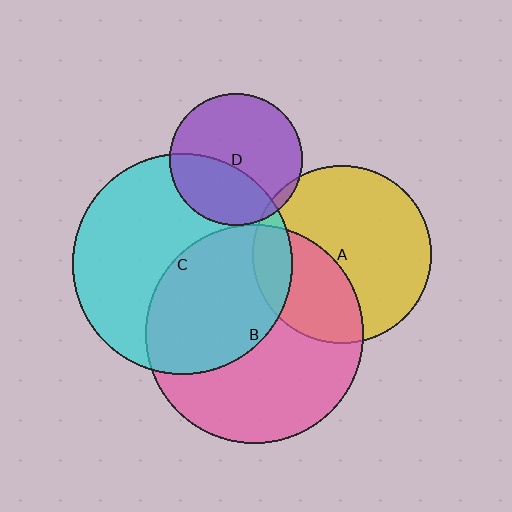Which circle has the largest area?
Circle C (cyan).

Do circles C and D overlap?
Yes.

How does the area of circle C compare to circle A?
Approximately 1.5 times.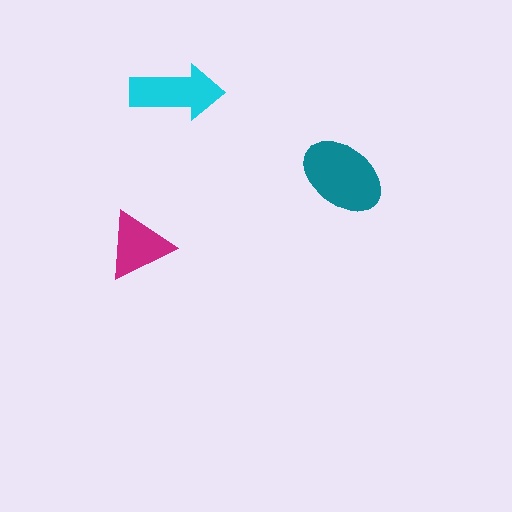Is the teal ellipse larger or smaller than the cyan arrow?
Larger.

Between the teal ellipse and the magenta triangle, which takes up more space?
The teal ellipse.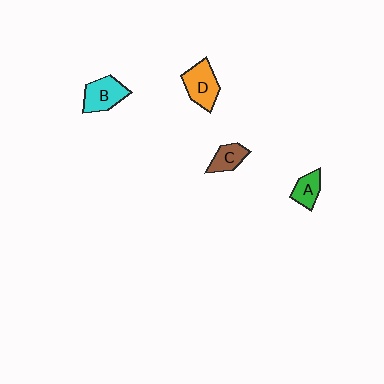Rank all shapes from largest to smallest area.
From largest to smallest: D (orange), B (cyan), C (brown), A (green).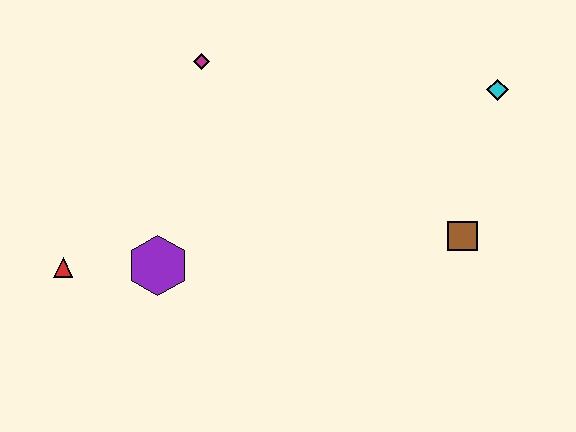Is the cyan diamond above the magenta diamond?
No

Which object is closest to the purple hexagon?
The red triangle is closest to the purple hexagon.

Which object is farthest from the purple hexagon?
The cyan diamond is farthest from the purple hexagon.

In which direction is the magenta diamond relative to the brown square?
The magenta diamond is to the left of the brown square.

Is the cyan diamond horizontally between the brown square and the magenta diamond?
No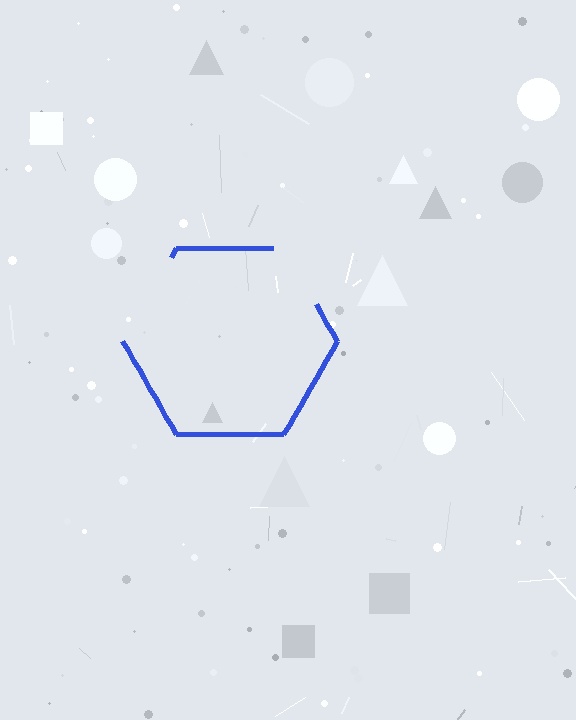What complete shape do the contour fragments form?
The contour fragments form a hexagon.